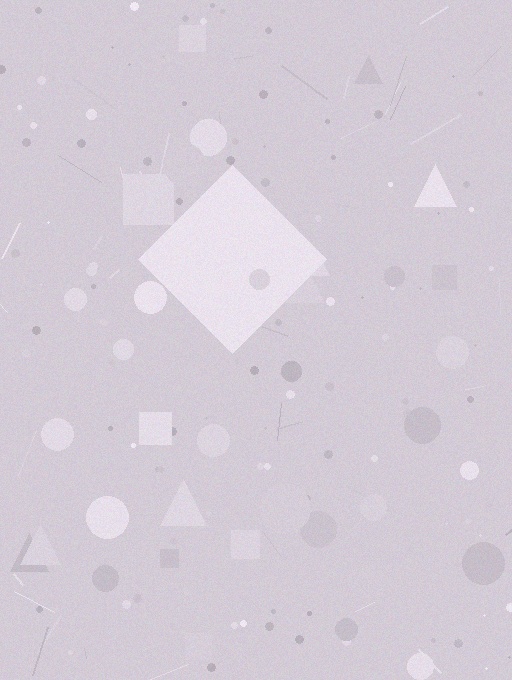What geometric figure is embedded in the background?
A diamond is embedded in the background.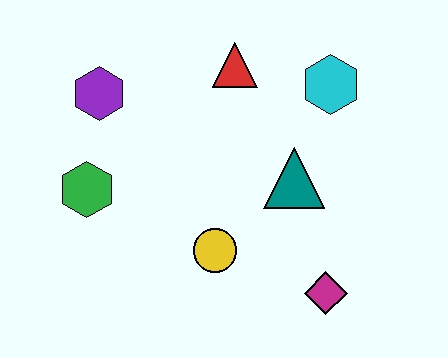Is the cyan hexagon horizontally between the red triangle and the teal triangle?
No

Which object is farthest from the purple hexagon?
The magenta diamond is farthest from the purple hexagon.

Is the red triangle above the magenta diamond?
Yes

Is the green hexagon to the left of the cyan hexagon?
Yes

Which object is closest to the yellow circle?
The teal triangle is closest to the yellow circle.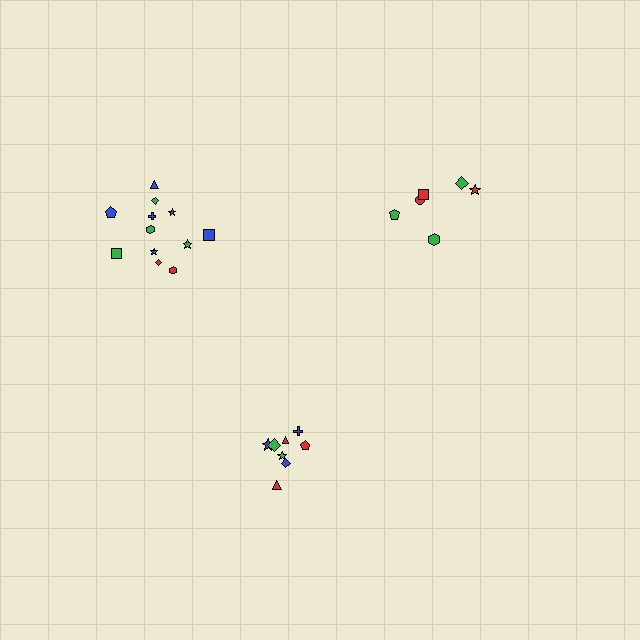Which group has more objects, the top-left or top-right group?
The top-left group.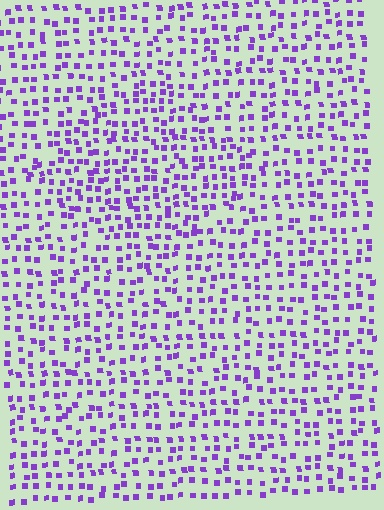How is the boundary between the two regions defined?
The boundary is defined by a change in element density (approximately 1.4x ratio). All elements are the same color, size, and shape.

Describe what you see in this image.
The image contains small purple elements arranged at two different densities. A diamond-shaped region is visible where the elements are more densely packed than the surrounding area.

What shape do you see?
I see a diamond.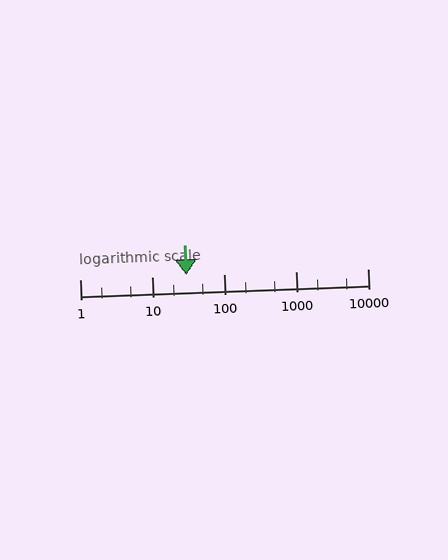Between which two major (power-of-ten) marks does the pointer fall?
The pointer is between 10 and 100.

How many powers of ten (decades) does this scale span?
The scale spans 4 decades, from 1 to 10000.